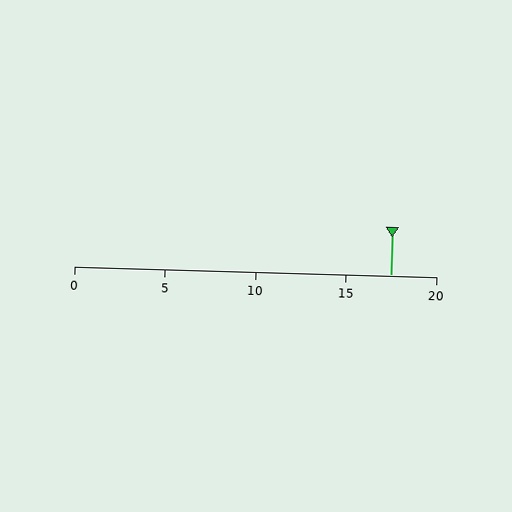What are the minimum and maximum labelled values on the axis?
The axis runs from 0 to 20.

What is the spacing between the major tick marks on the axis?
The major ticks are spaced 5 apart.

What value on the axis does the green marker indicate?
The marker indicates approximately 17.5.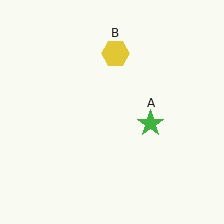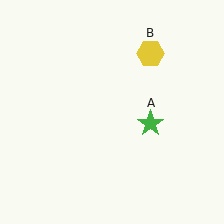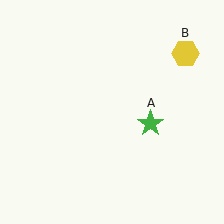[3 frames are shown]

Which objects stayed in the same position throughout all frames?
Green star (object A) remained stationary.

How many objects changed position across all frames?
1 object changed position: yellow hexagon (object B).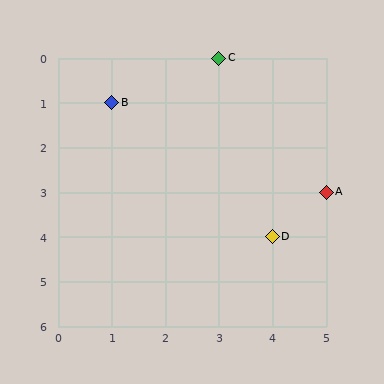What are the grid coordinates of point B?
Point B is at grid coordinates (1, 1).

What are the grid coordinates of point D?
Point D is at grid coordinates (4, 4).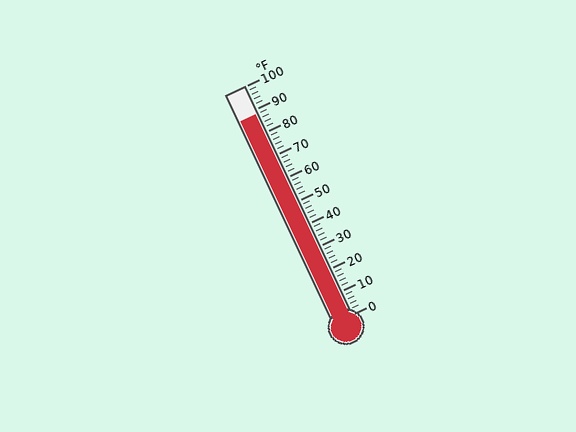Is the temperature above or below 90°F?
The temperature is below 90°F.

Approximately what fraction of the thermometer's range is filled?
The thermometer is filled to approximately 90% of its range.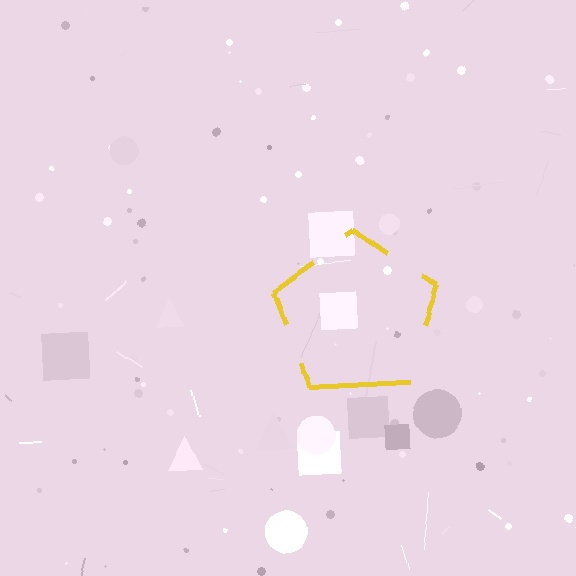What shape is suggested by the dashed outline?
The dashed outline suggests a pentagon.